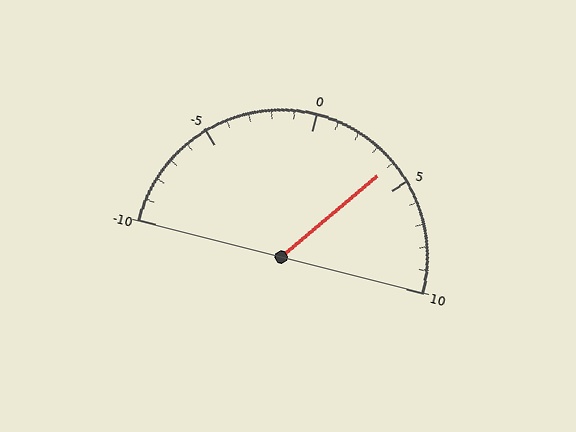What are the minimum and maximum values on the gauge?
The gauge ranges from -10 to 10.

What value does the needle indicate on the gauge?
The needle indicates approximately 4.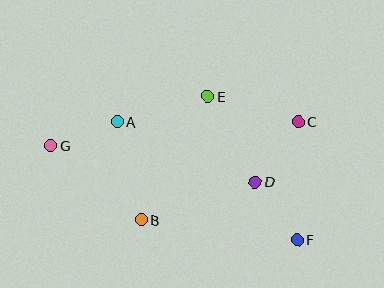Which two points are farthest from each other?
Points F and G are farthest from each other.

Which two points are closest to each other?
Points A and G are closest to each other.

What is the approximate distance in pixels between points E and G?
The distance between E and G is approximately 164 pixels.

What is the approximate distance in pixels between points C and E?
The distance between C and E is approximately 94 pixels.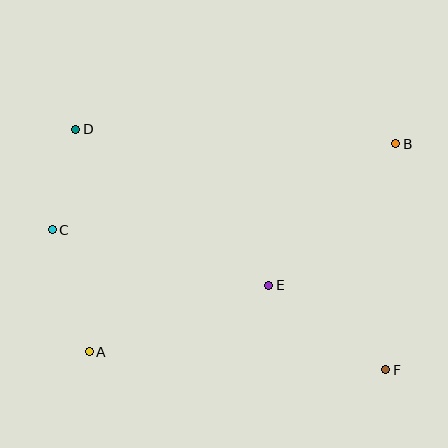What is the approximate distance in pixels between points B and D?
The distance between B and D is approximately 320 pixels.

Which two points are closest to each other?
Points C and D are closest to each other.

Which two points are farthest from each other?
Points D and F are farthest from each other.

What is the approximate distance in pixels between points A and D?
The distance between A and D is approximately 223 pixels.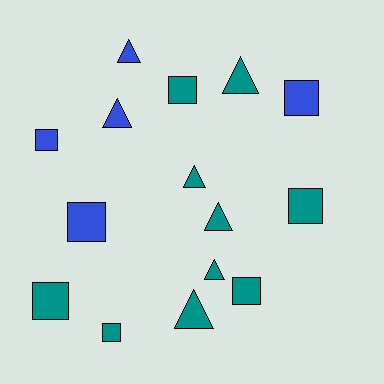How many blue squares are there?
There are 3 blue squares.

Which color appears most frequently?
Teal, with 10 objects.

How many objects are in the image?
There are 15 objects.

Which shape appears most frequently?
Square, with 8 objects.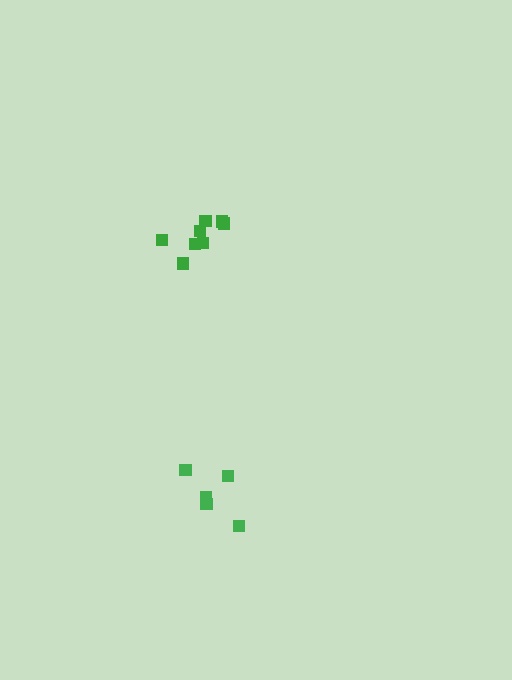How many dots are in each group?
Group 1: 5 dots, Group 2: 8 dots (13 total).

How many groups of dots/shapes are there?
There are 2 groups.